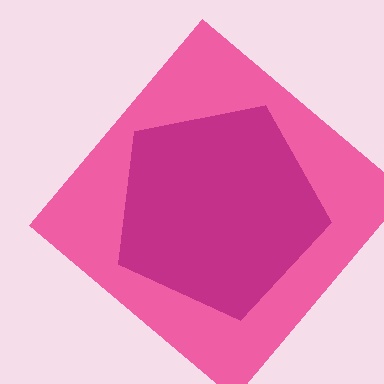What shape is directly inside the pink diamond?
The magenta pentagon.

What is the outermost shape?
The pink diamond.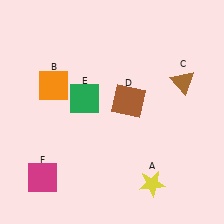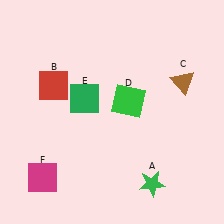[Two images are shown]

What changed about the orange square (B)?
In Image 1, B is orange. In Image 2, it changed to red.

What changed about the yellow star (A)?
In Image 1, A is yellow. In Image 2, it changed to green.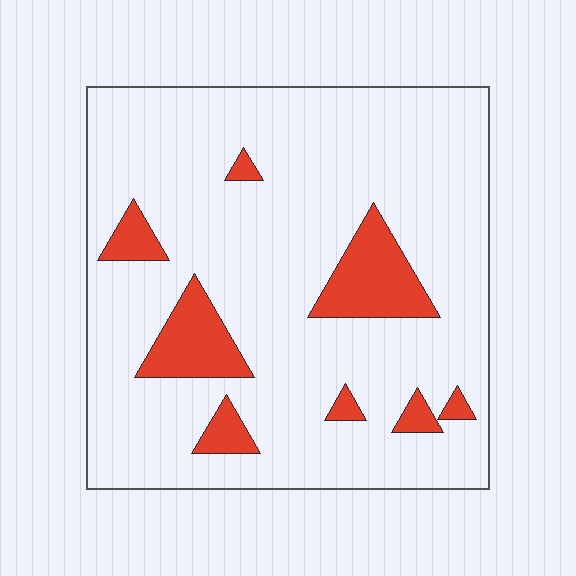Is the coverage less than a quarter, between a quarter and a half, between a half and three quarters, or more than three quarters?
Less than a quarter.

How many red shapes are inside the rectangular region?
8.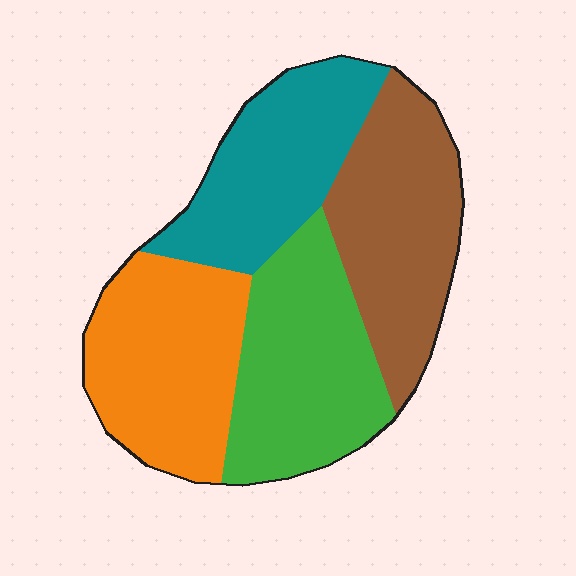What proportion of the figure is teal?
Teal takes up about one quarter (1/4) of the figure.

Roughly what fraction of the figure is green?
Green covers about 25% of the figure.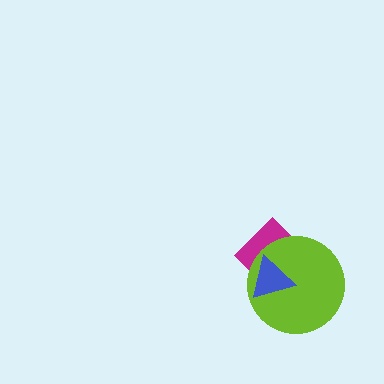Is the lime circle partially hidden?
Yes, it is partially covered by another shape.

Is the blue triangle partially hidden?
No, no other shape covers it.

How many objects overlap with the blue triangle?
2 objects overlap with the blue triangle.